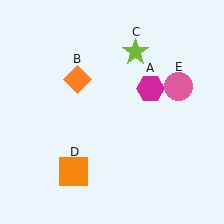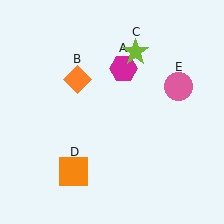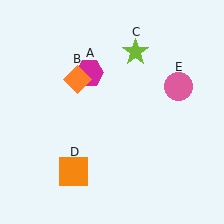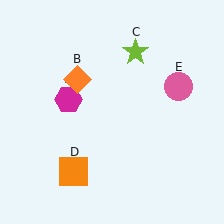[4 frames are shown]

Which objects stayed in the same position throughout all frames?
Orange diamond (object B) and lime star (object C) and orange square (object D) and pink circle (object E) remained stationary.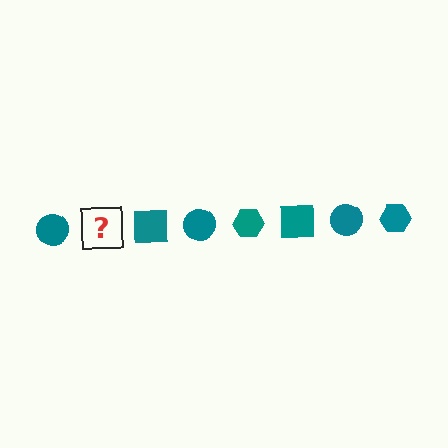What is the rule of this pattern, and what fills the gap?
The rule is that the pattern cycles through circle, hexagon, square shapes in teal. The gap should be filled with a teal hexagon.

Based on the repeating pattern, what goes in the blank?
The blank should be a teal hexagon.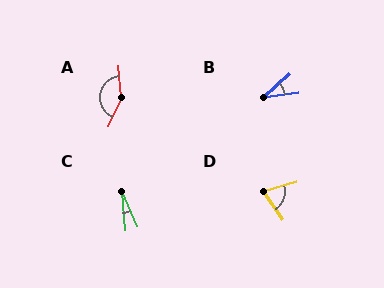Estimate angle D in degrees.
Approximately 71 degrees.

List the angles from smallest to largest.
C (19°), B (35°), D (71°), A (151°).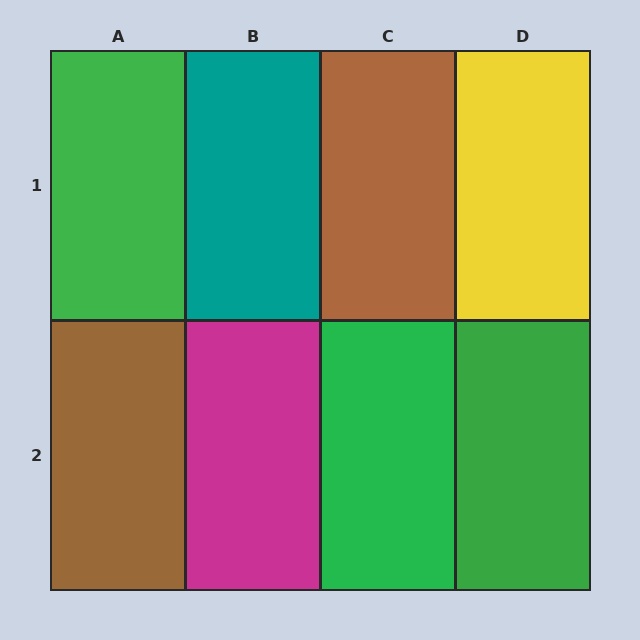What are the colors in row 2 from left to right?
Brown, magenta, green, green.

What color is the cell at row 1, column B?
Teal.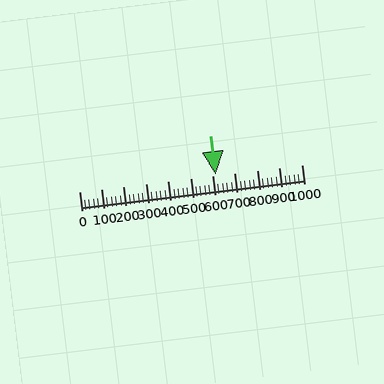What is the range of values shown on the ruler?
The ruler shows values from 0 to 1000.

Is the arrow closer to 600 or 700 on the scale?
The arrow is closer to 600.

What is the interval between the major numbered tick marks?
The major tick marks are spaced 100 units apart.